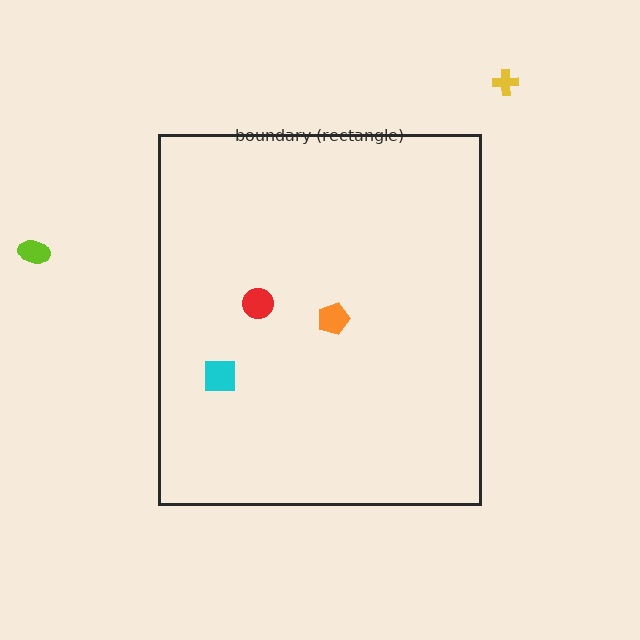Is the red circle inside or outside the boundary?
Inside.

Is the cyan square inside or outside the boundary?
Inside.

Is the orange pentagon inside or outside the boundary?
Inside.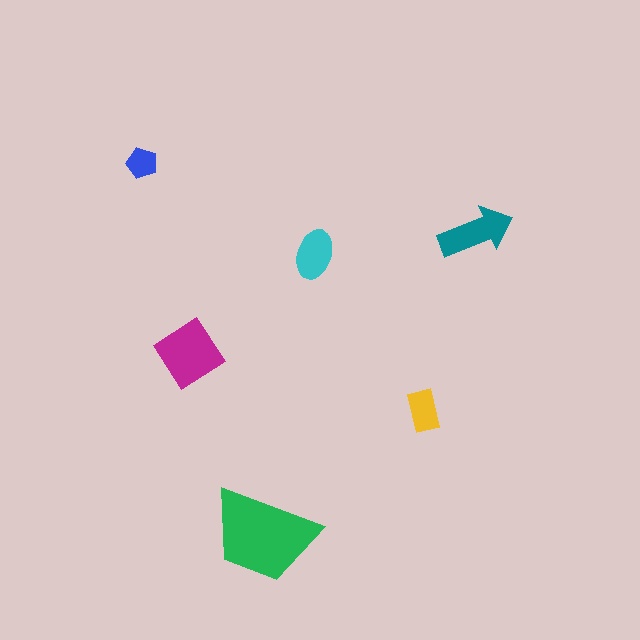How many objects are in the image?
There are 6 objects in the image.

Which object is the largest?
The green trapezoid.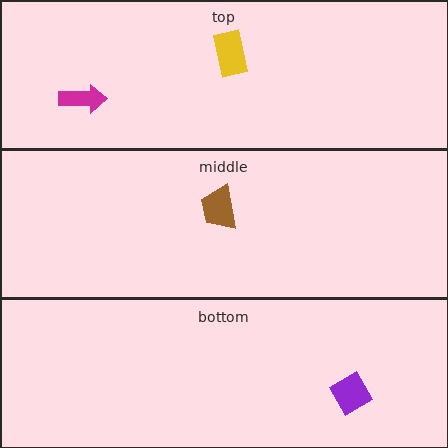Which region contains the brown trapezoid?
The middle region.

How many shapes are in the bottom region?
1.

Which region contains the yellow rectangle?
The top region.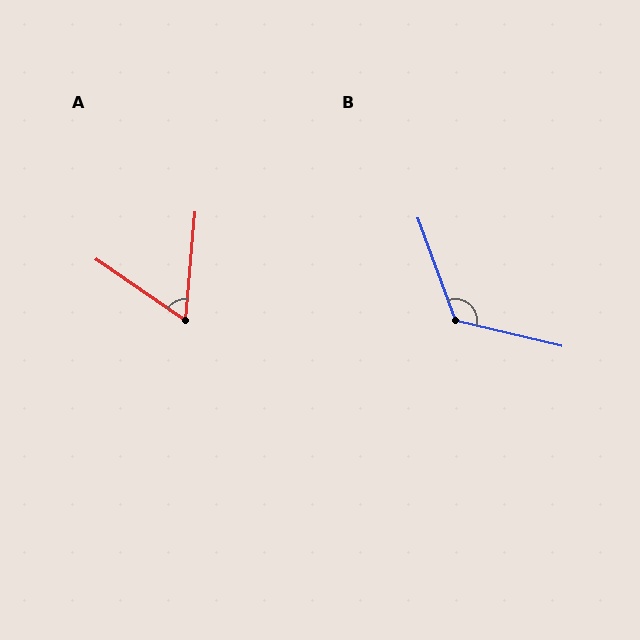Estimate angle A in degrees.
Approximately 60 degrees.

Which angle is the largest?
B, at approximately 124 degrees.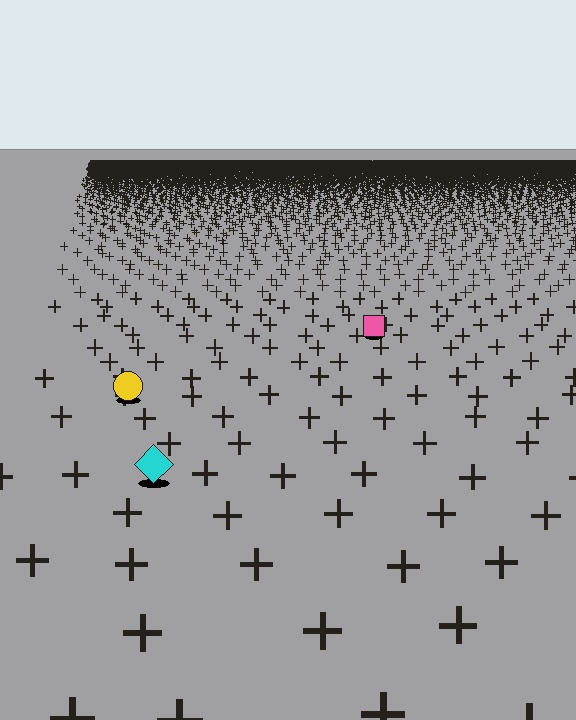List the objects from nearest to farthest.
From nearest to farthest: the cyan diamond, the yellow circle, the pink square.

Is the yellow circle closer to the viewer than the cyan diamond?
No. The cyan diamond is closer — you can tell from the texture gradient: the ground texture is coarser near it.